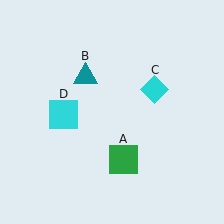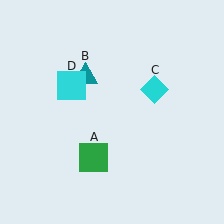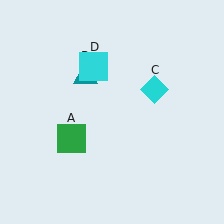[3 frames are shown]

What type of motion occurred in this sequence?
The green square (object A), cyan square (object D) rotated clockwise around the center of the scene.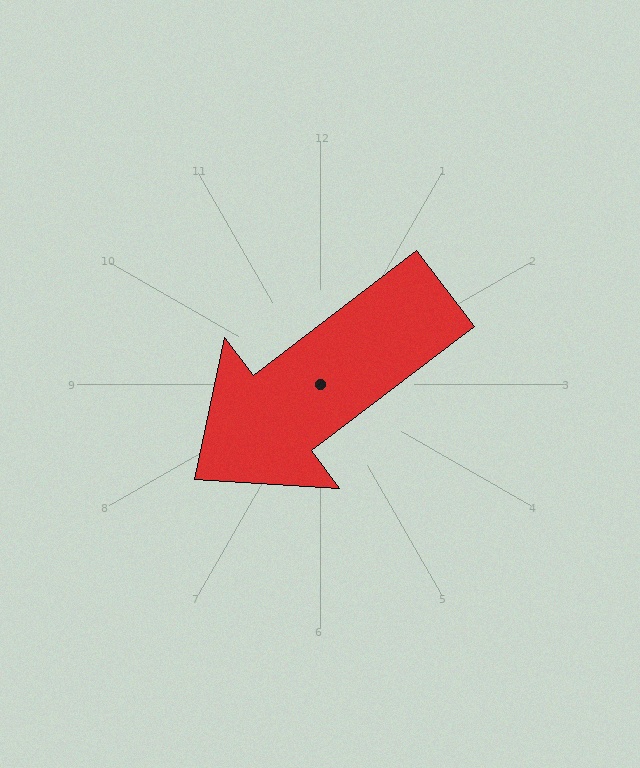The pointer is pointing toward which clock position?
Roughly 8 o'clock.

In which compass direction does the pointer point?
Southwest.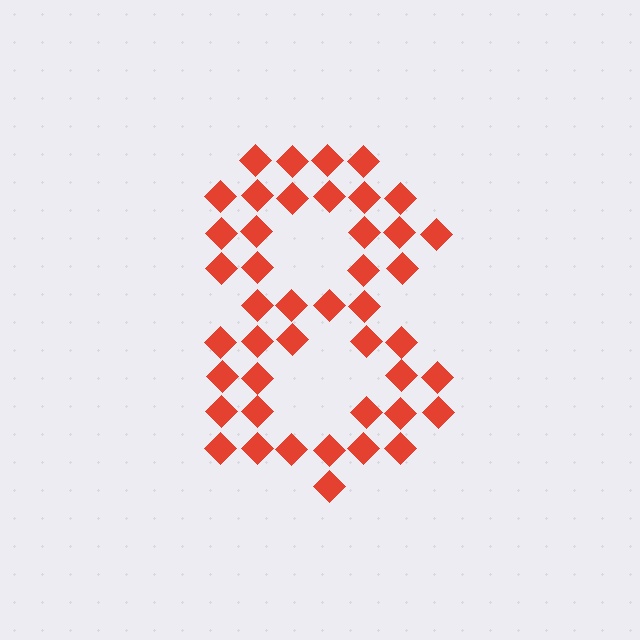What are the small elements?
The small elements are diamonds.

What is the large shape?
The large shape is the digit 8.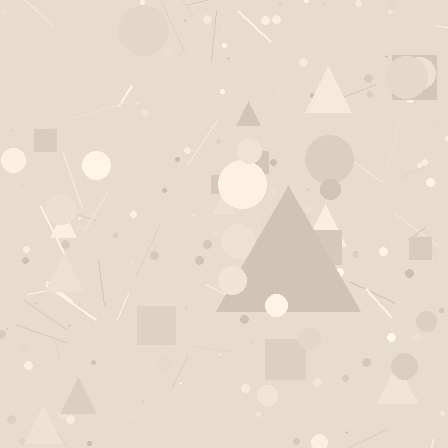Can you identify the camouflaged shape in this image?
The camouflaged shape is a triangle.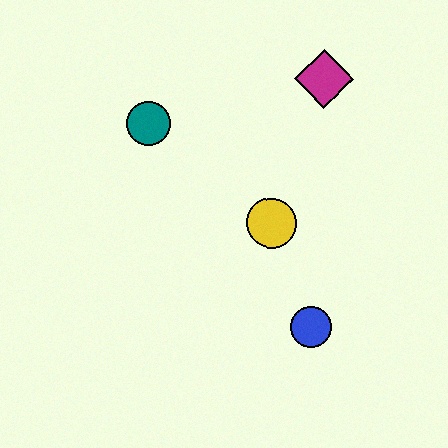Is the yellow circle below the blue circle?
No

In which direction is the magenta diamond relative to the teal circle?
The magenta diamond is to the right of the teal circle.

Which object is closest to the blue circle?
The yellow circle is closest to the blue circle.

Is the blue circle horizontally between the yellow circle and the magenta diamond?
Yes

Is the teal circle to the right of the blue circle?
No